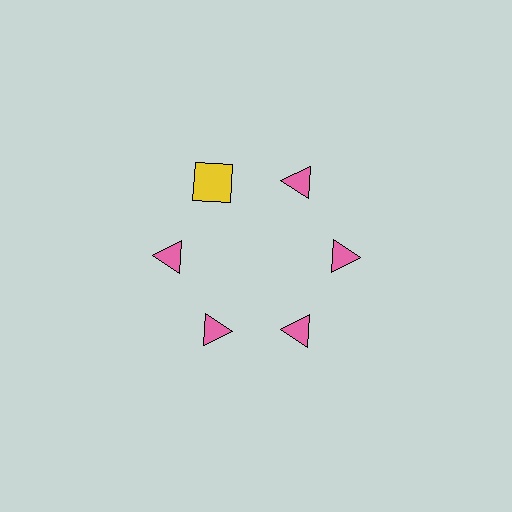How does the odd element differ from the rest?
It differs in both color (yellow instead of pink) and shape (square instead of triangle).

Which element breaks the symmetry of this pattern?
The yellow square at roughly the 11 o'clock position breaks the symmetry. All other shapes are pink triangles.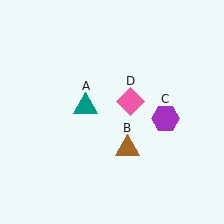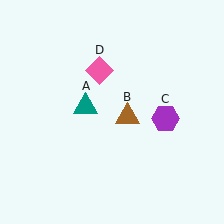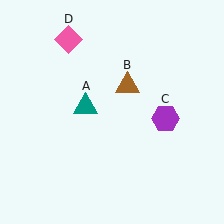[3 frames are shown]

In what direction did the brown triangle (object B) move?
The brown triangle (object B) moved up.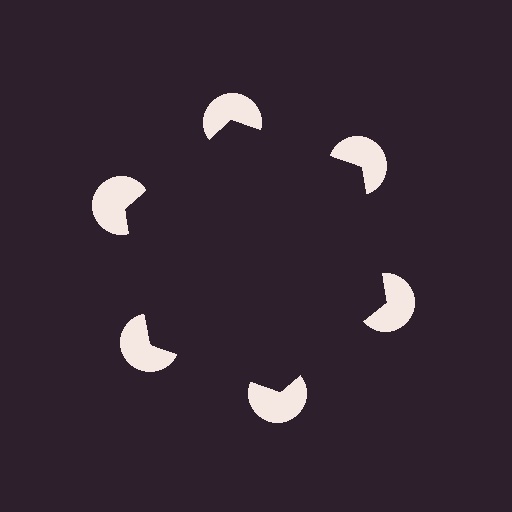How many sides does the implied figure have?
6 sides.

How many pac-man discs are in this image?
There are 6 — one at each vertex of the illusory hexagon.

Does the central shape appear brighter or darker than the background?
It typically appears slightly darker than the background, even though no actual brightness change is drawn.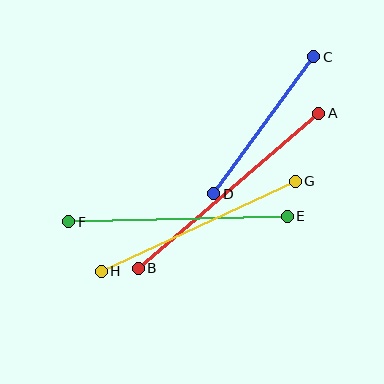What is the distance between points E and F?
The distance is approximately 219 pixels.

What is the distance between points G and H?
The distance is approximately 214 pixels.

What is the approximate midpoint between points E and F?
The midpoint is at approximately (178, 219) pixels.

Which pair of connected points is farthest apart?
Points A and B are farthest apart.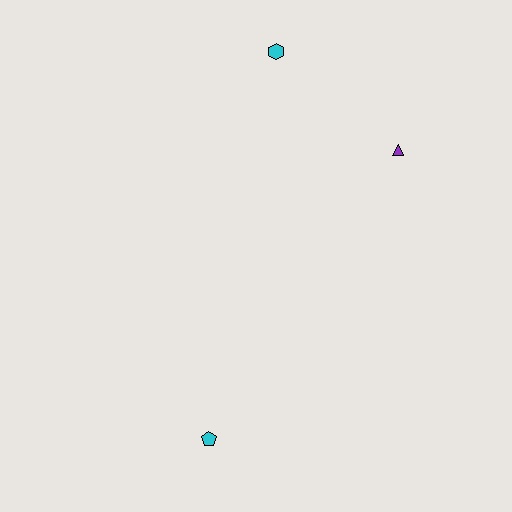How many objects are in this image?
There are 3 objects.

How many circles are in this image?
There are no circles.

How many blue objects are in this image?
There are no blue objects.